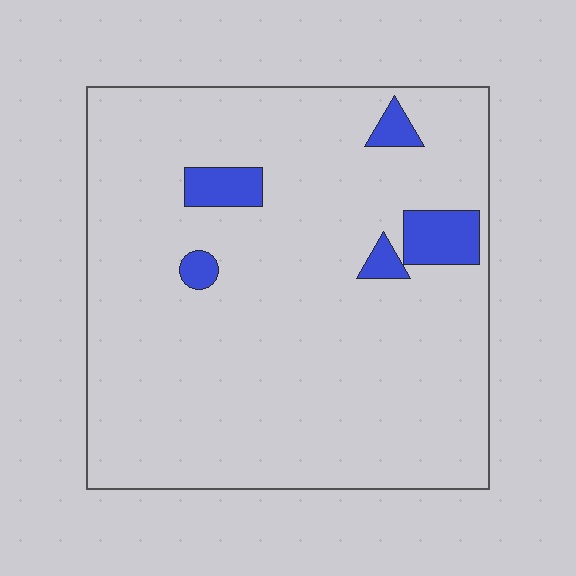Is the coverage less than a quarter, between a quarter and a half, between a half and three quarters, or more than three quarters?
Less than a quarter.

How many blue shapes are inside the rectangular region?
5.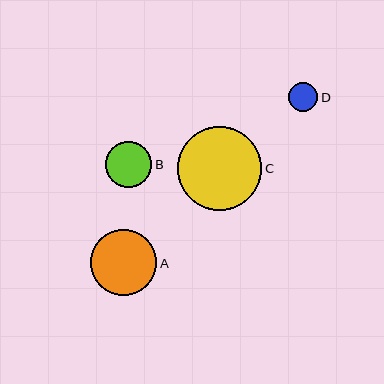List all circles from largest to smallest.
From largest to smallest: C, A, B, D.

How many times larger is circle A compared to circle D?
Circle A is approximately 2.3 times the size of circle D.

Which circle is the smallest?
Circle D is the smallest with a size of approximately 29 pixels.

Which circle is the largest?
Circle C is the largest with a size of approximately 84 pixels.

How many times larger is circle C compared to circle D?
Circle C is approximately 2.9 times the size of circle D.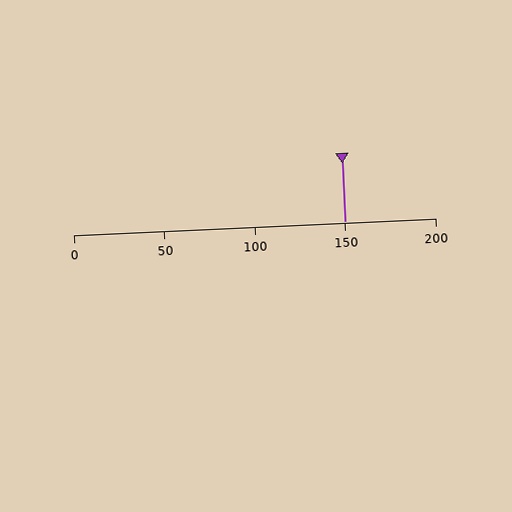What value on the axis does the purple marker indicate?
The marker indicates approximately 150.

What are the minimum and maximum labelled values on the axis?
The axis runs from 0 to 200.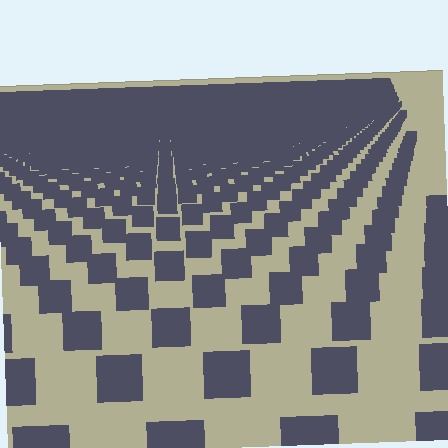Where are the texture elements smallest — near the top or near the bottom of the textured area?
Near the top.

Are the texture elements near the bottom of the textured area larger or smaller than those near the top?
Larger. Near the bottom, elements are closer to the viewer and appear at a bigger on-screen size.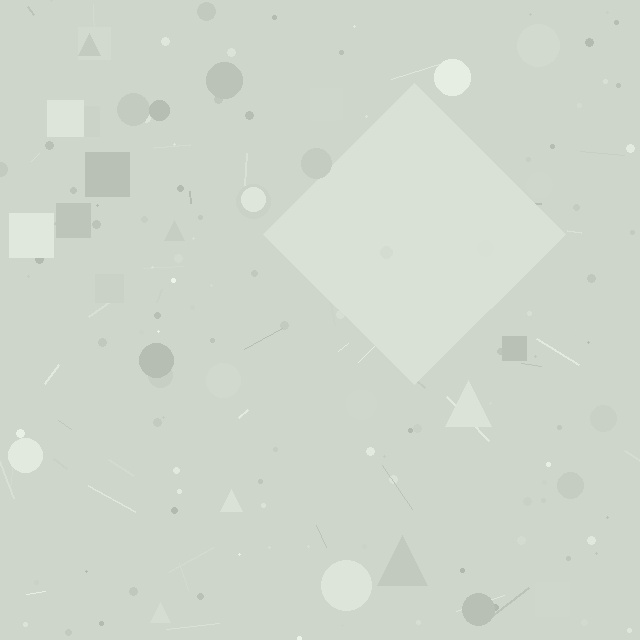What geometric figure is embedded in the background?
A diamond is embedded in the background.